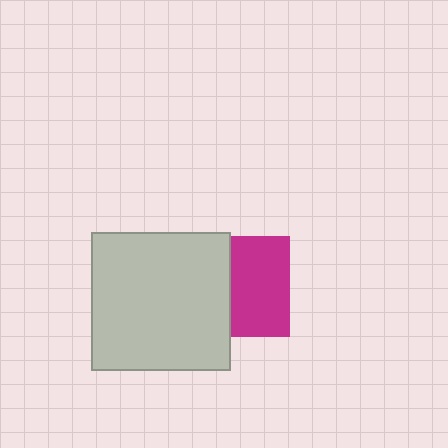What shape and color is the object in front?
The object in front is a light gray square.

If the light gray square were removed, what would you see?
You would see the complete magenta square.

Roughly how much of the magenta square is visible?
About half of it is visible (roughly 57%).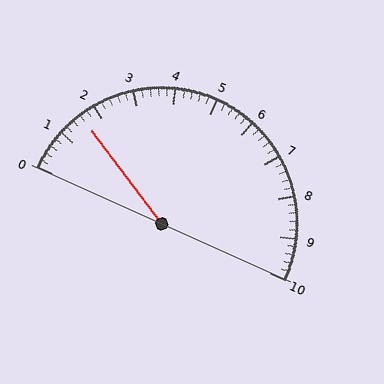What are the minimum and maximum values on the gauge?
The gauge ranges from 0 to 10.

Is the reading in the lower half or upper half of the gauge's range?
The reading is in the lower half of the range (0 to 10).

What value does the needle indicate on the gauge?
The needle indicates approximately 1.6.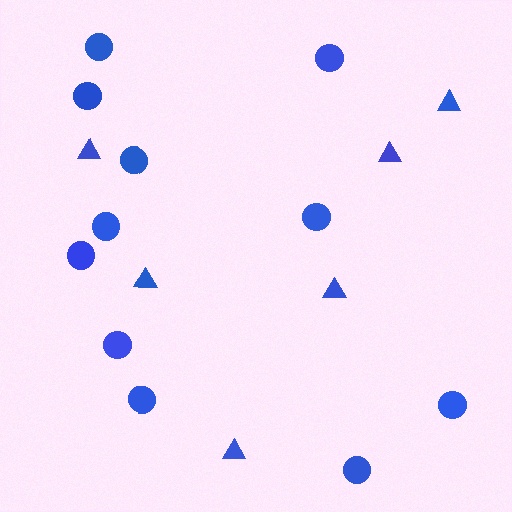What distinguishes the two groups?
There are 2 groups: one group of triangles (6) and one group of circles (11).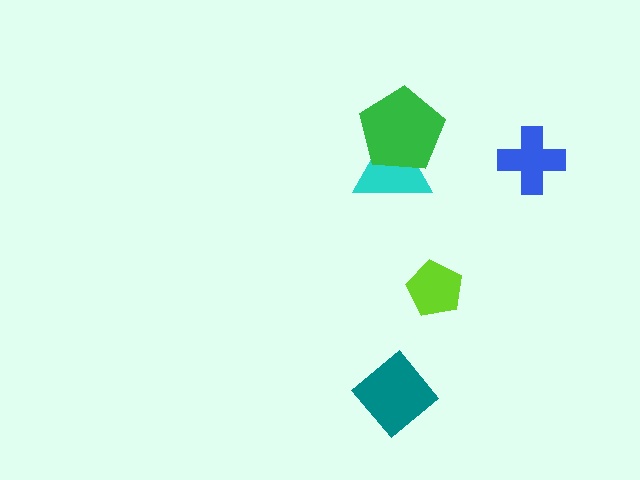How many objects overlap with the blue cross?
0 objects overlap with the blue cross.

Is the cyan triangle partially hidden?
Yes, it is partially covered by another shape.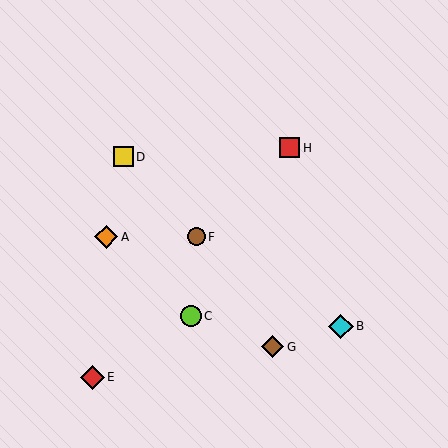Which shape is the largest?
The cyan diamond (labeled B) is the largest.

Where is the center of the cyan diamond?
The center of the cyan diamond is at (341, 326).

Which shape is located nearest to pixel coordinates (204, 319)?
The lime circle (labeled C) at (191, 316) is nearest to that location.